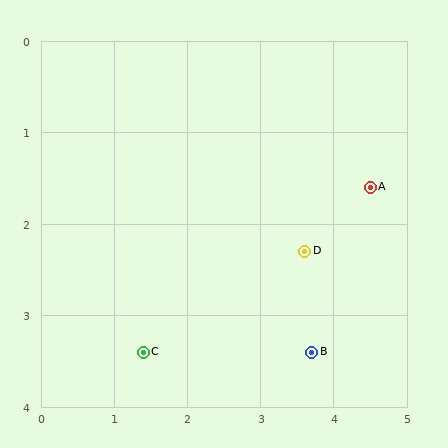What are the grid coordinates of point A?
Point A is at approximately (4.5, 1.6).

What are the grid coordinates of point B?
Point B is at approximately (3.7, 3.4).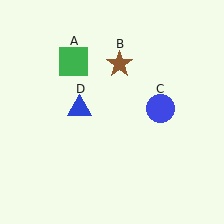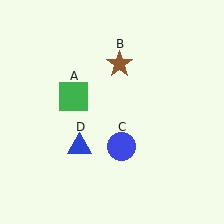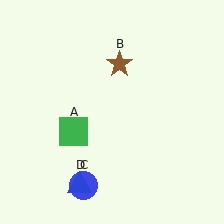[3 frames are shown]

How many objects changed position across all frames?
3 objects changed position: green square (object A), blue circle (object C), blue triangle (object D).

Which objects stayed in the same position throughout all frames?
Brown star (object B) remained stationary.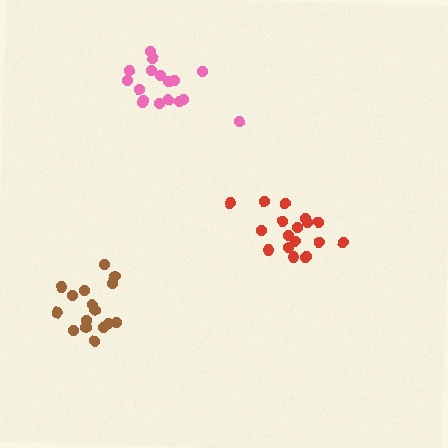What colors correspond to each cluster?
The clusters are colored: brown, pink, red.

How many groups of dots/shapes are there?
There are 3 groups.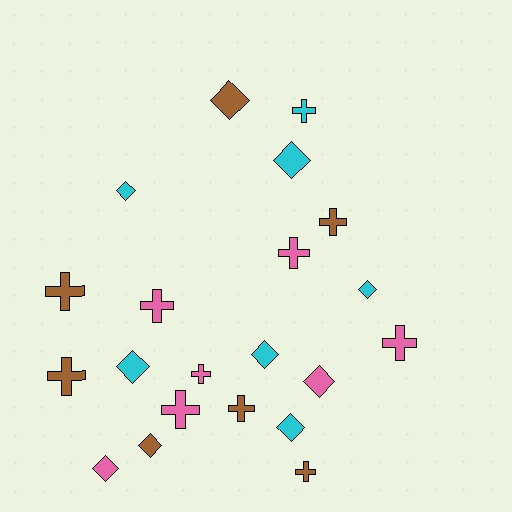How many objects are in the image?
There are 21 objects.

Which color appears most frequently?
Pink, with 7 objects.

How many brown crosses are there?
There are 5 brown crosses.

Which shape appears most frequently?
Cross, with 11 objects.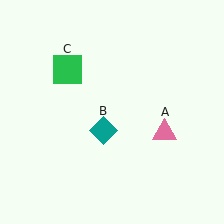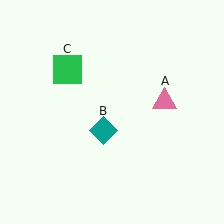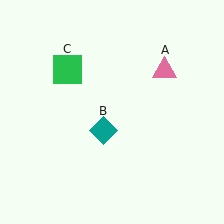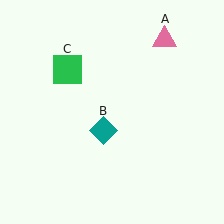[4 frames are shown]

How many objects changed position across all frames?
1 object changed position: pink triangle (object A).